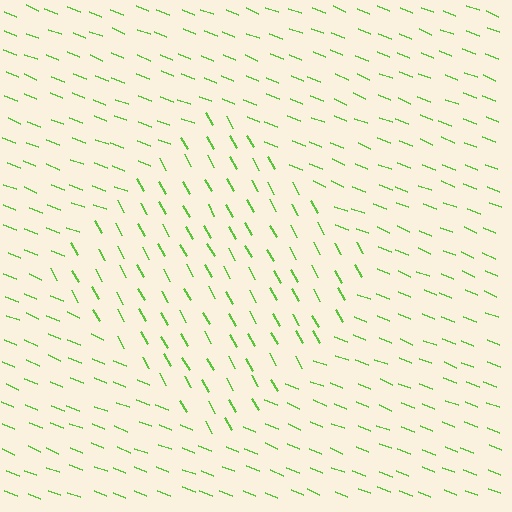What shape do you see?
I see a diamond.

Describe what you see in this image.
The image is filled with small lime line segments. A diamond region in the image has lines oriented differently from the surrounding lines, creating a visible texture boundary.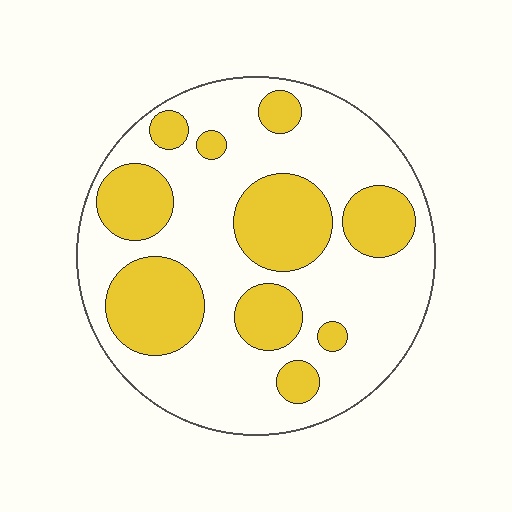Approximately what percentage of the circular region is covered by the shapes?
Approximately 35%.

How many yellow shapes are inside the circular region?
10.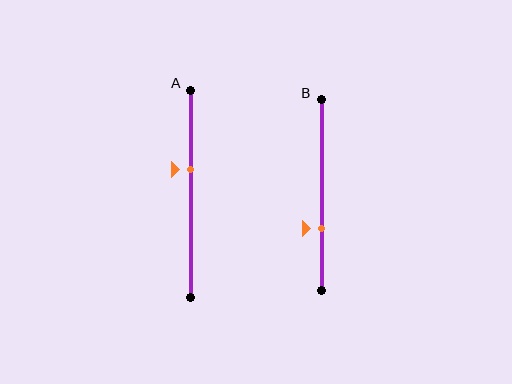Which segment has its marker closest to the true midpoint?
Segment A has its marker closest to the true midpoint.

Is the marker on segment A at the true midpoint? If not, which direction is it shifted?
No, the marker on segment A is shifted upward by about 12% of the segment length.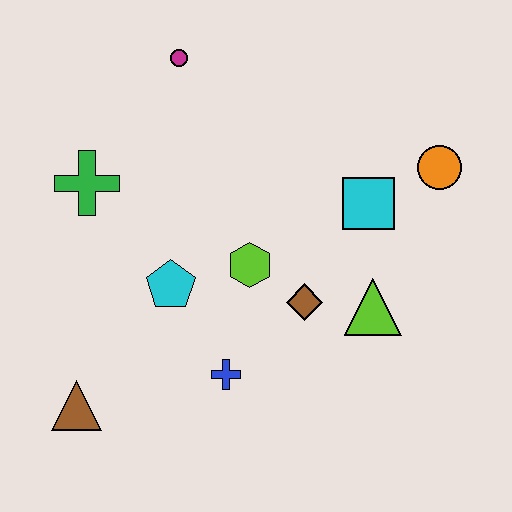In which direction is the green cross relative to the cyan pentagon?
The green cross is above the cyan pentagon.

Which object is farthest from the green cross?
The orange circle is farthest from the green cross.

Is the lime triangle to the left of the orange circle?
Yes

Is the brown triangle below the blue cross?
Yes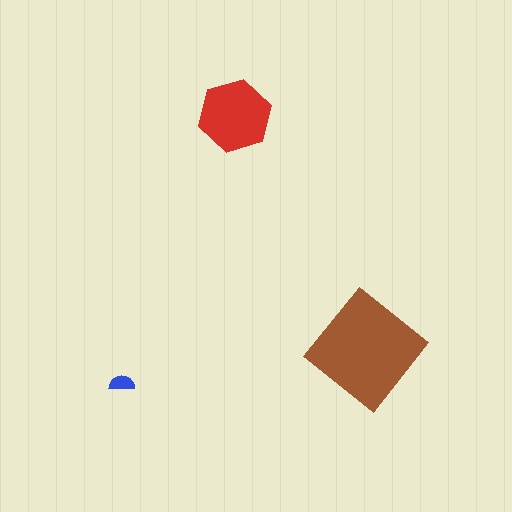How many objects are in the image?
There are 3 objects in the image.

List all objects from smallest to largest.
The blue semicircle, the red hexagon, the brown diamond.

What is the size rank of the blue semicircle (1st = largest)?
3rd.